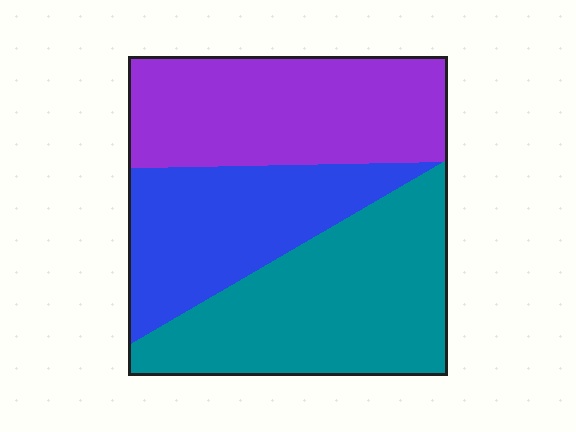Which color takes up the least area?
Blue, at roughly 25%.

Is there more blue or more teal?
Teal.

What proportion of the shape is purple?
Purple covers roughly 35% of the shape.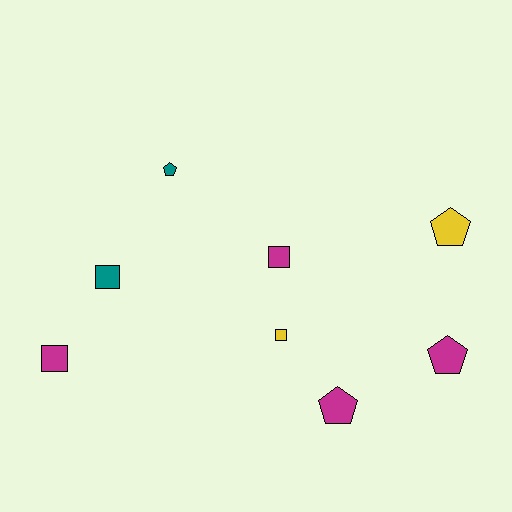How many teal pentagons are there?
There is 1 teal pentagon.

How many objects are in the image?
There are 8 objects.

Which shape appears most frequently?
Square, with 4 objects.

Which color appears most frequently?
Magenta, with 4 objects.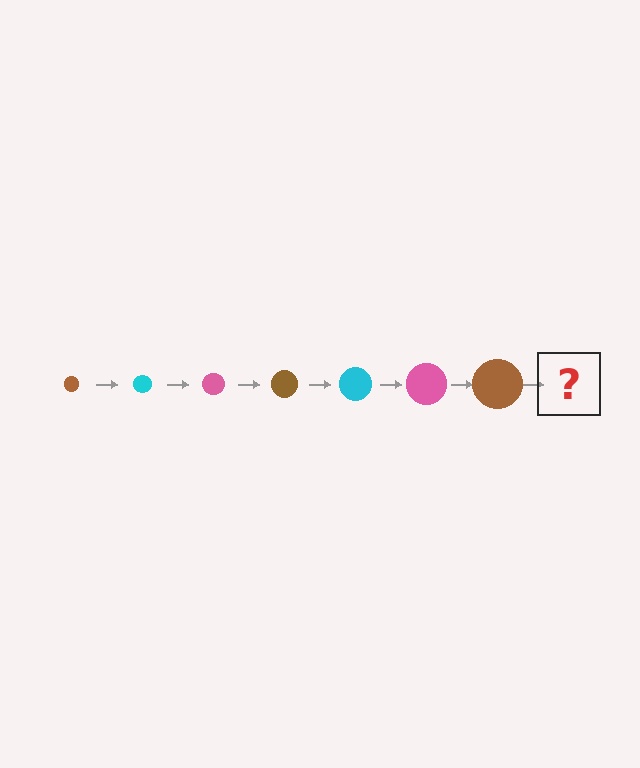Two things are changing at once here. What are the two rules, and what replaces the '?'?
The two rules are that the circle grows larger each step and the color cycles through brown, cyan, and pink. The '?' should be a cyan circle, larger than the previous one.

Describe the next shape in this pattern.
It should be a cyan circle, larger than the previous one.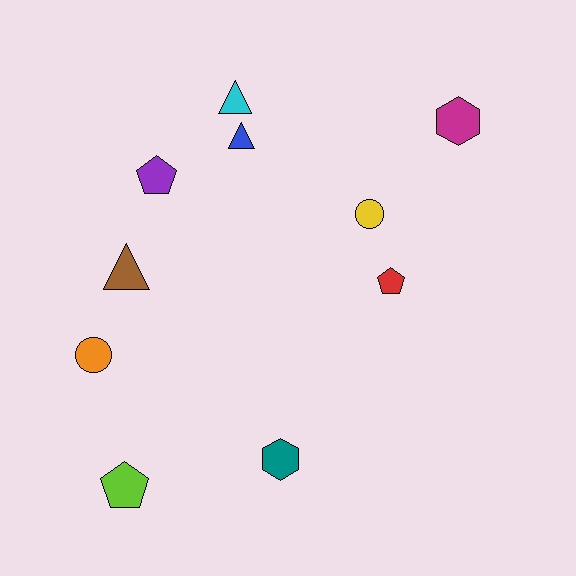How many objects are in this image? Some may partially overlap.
There are 10 objects.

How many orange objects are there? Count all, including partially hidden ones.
There is 1 orange object.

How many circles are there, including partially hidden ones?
There are 2 circles.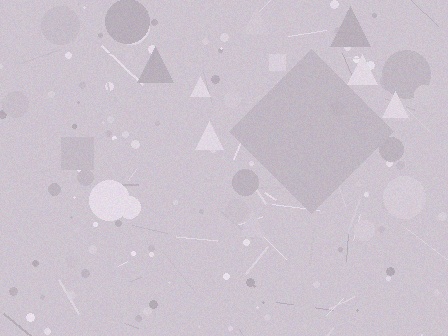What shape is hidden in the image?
A diamond is hidden in the image.